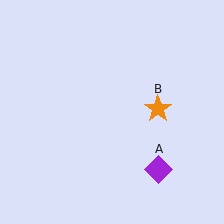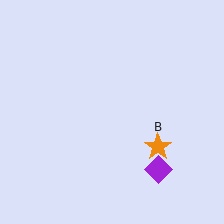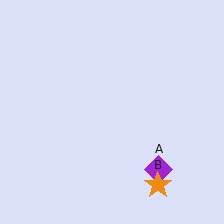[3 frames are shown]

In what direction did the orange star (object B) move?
The orange star (object B) moved down.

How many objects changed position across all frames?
1 object changed position: orange star (object B).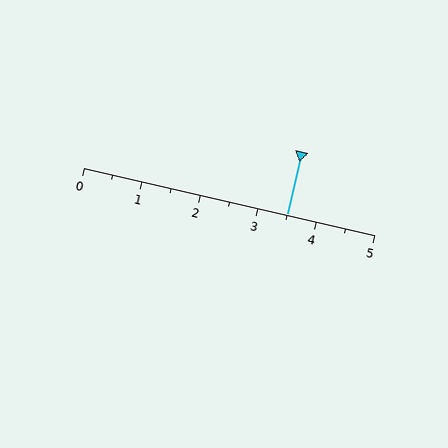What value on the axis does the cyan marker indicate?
The marker indicates approximately 3.5.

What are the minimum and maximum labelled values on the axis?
The axis runs from 0 to 5.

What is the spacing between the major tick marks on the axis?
The major ticks are spaced 1 apart.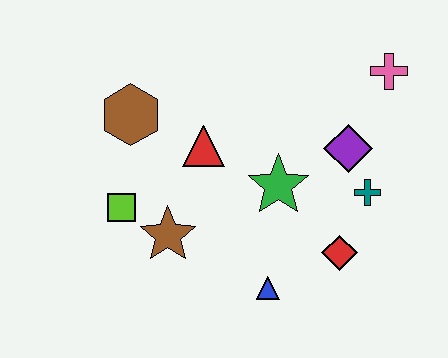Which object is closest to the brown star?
The lime square is closest to the brown star.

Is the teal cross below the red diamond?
No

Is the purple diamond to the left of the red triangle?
No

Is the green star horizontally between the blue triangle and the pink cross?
Yes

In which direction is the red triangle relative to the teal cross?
The red triangle is to the left of the teal cross.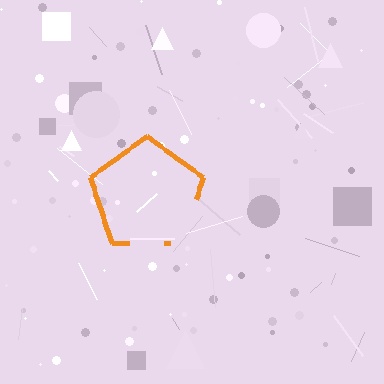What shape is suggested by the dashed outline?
The dashed outline suggests a pentagon.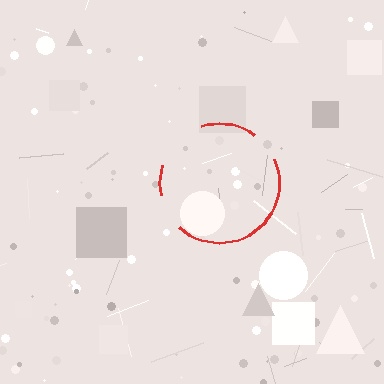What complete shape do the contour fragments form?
The contour fragments form a circle.